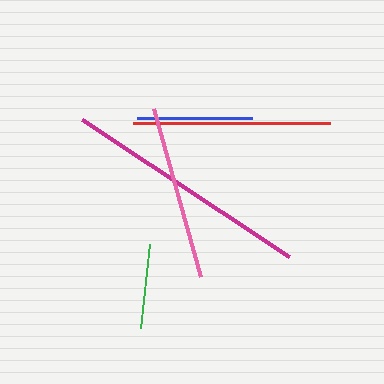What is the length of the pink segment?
The pink segment is approximately 174 pixels long.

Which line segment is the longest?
The magenta line is the longest at approximately 249 pixels.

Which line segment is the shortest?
The green line is the shortest at approximately 85 pixels.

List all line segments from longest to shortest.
From longest to shortest: magenta, red, pink, blue, green.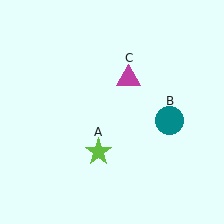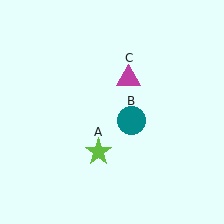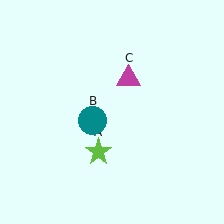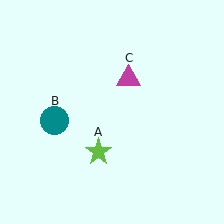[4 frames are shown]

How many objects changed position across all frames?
1 object changed position: teal circle (object B).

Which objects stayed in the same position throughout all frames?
Lime star (object A) and magenta triangle (object C) remained stationary.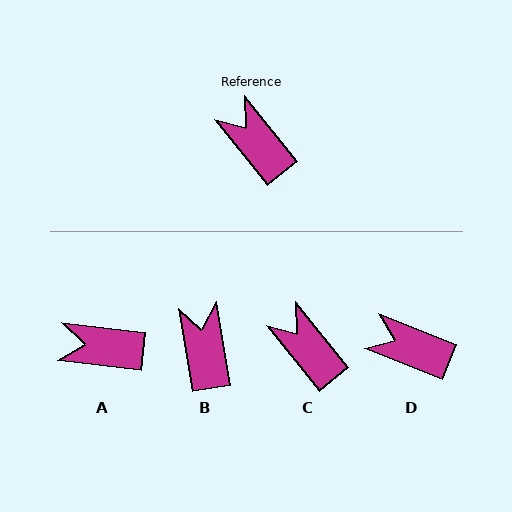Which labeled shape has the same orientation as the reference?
C.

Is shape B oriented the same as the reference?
No, it is off by about 30 degrees.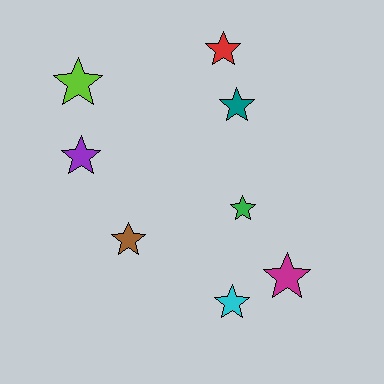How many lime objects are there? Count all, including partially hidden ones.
There is 1 lime object.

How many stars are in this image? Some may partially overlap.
There are 8 stars.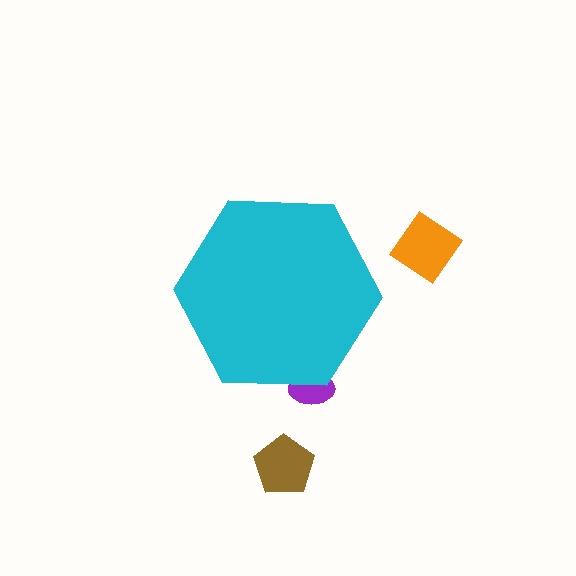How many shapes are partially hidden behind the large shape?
1 shape is partially hidden.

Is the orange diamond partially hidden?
No, the orange diamond is fully visible.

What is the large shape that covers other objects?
A cyan hexagon.